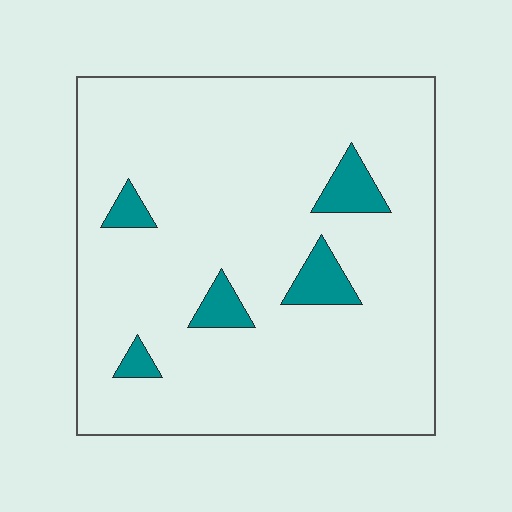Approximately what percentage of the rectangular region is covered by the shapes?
Approximately 10%.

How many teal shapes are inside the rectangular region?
5.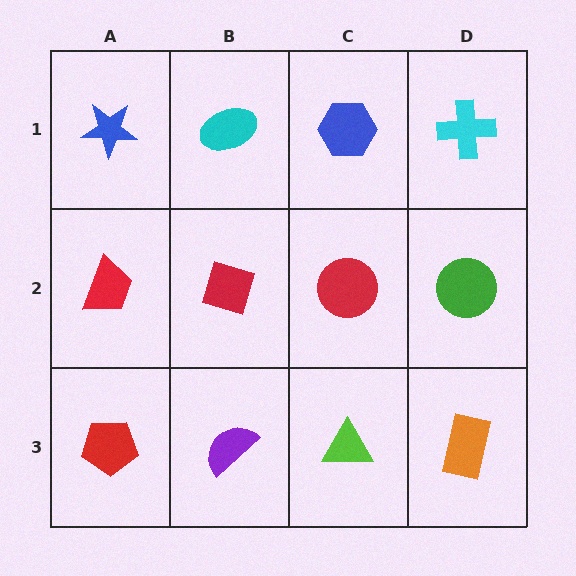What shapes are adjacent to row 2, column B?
A cyan ellipse (row 1, column B), a purple semicircle (row 3, column B), a red trapezoid (row 2, column A), a red circle (row 2, column C).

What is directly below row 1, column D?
A green circle.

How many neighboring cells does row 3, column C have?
3.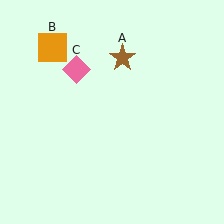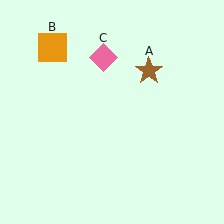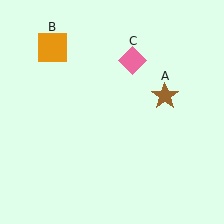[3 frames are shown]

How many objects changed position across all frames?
2 objects changed position: brown star (object A), pink diamond (object C).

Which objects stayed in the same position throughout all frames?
Orange square (object B) remained stationary.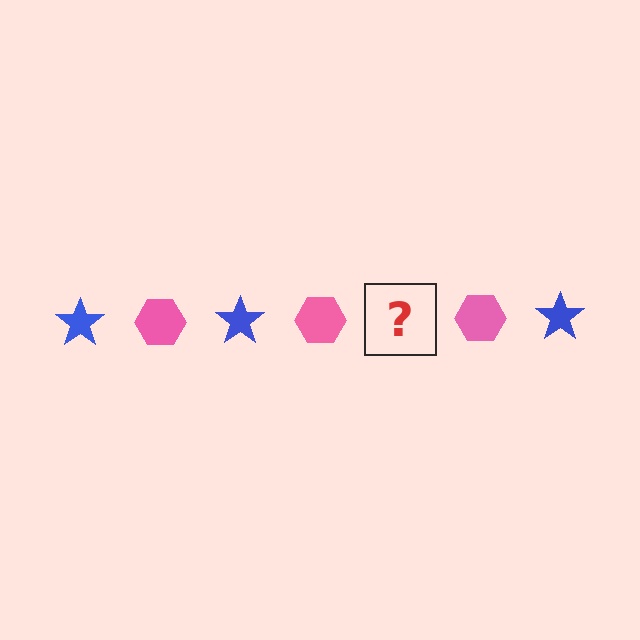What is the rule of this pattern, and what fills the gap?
The rule is that the pattern alternates between blue star and pink hexagon. The gap should be filled with a blue star.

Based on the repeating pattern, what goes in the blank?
The blank should be a blue star.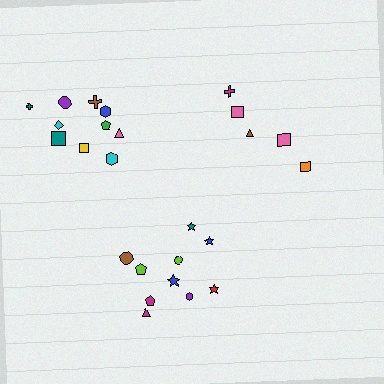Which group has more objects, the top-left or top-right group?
The top-left group.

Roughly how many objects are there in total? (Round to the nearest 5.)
Roughly 25 objects in total.